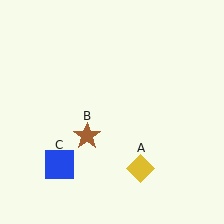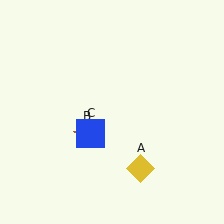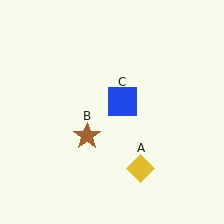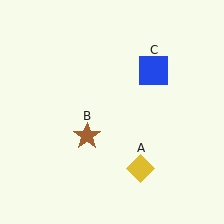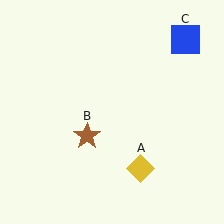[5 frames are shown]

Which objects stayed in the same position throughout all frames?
Yellow diamond (object A) and brown star (object B) remained stationary.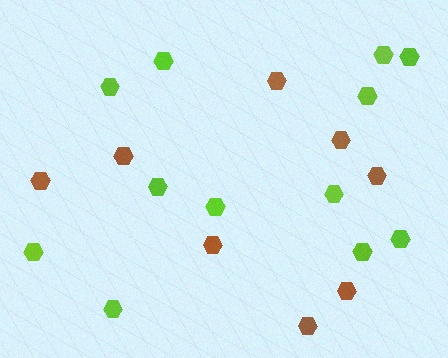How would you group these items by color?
There are 2 groups: one group of brown hexagons (8) and one group of lime hexagons (12).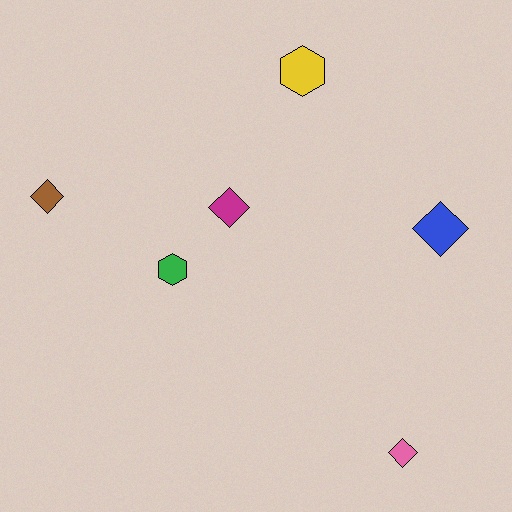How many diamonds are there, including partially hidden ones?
There are 4 diamonds.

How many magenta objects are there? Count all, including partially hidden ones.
There is 1 magenta object.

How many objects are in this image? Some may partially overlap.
There are 6 objects.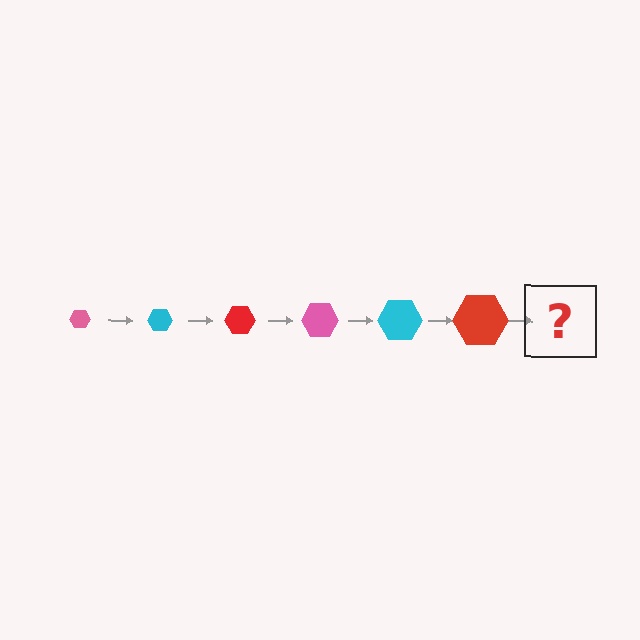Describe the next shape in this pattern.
It should be a pink hexagon, larger than the previous one.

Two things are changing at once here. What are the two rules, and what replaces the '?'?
The two rules are that the hexagon grows larger each step and the color cycles through pink, cyan, and red. The '?' should be a pink hexagon, larger than the previous one.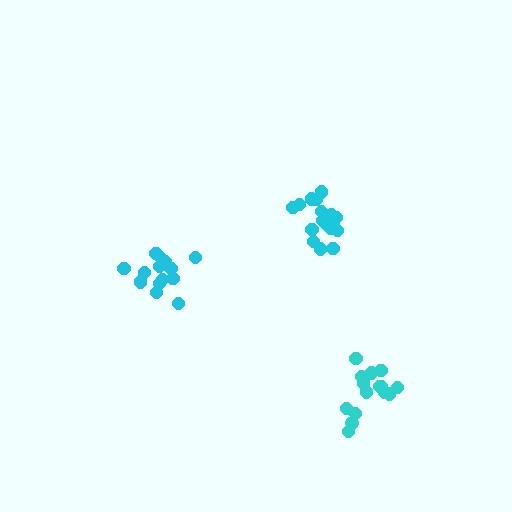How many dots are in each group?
Group 1: 15 dots, Group 2: 18 dots, Group 3: 15 dots (48 total).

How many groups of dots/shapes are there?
There are 3 groups.